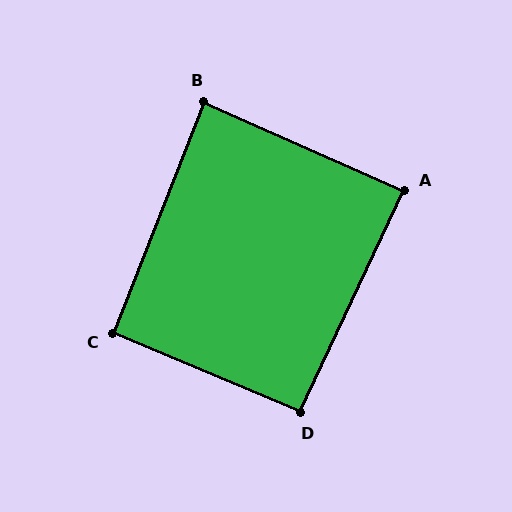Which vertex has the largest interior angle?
D, at approximately 92 degrees.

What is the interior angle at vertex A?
Approximately 89 degrees (approximately right).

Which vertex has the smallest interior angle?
B, at approximately 88 degrees.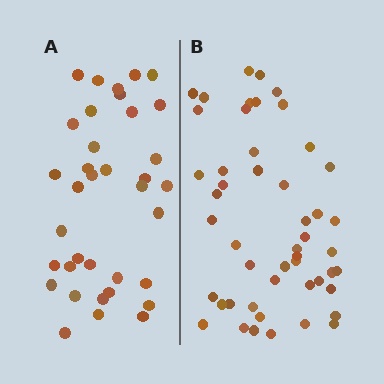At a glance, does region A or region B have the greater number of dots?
Region B (the right region) has more dots.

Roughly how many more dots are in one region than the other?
Region B has approximately 15 more dots than region A.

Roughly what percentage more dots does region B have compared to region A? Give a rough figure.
About 35% more.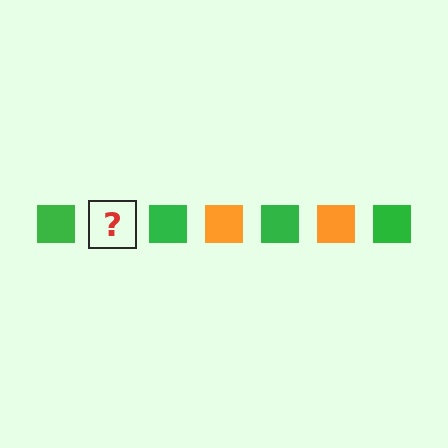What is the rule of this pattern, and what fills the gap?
The rule is that the pattern cycles through green, orange squares. The gap should be filled with an orange square.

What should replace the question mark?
The question mark should be replaced with an orange square.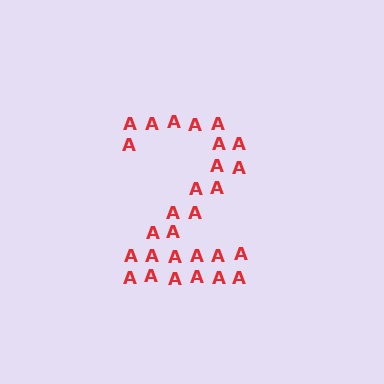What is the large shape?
The large shape is the digit 2.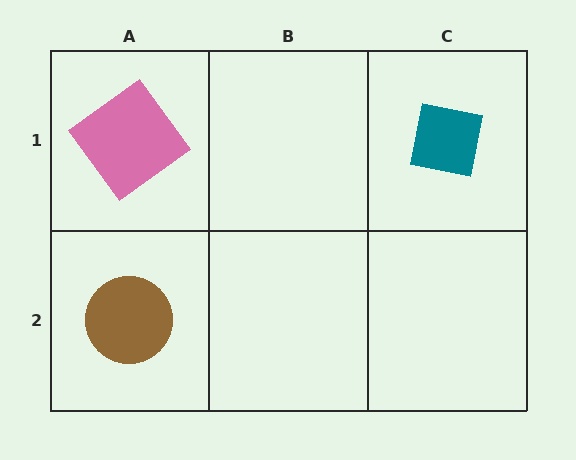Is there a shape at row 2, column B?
No, that cell is empty.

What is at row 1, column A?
A pink diamond.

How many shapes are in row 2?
1 shape.